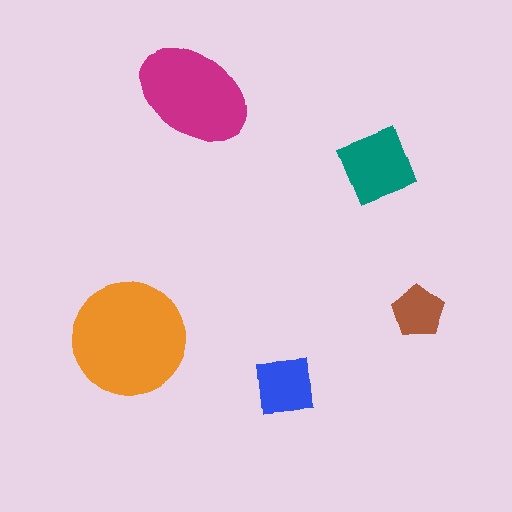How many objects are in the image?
There are 5 objects in the image.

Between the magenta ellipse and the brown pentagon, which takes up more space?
The magenta ellipse.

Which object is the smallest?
The brown pentagon.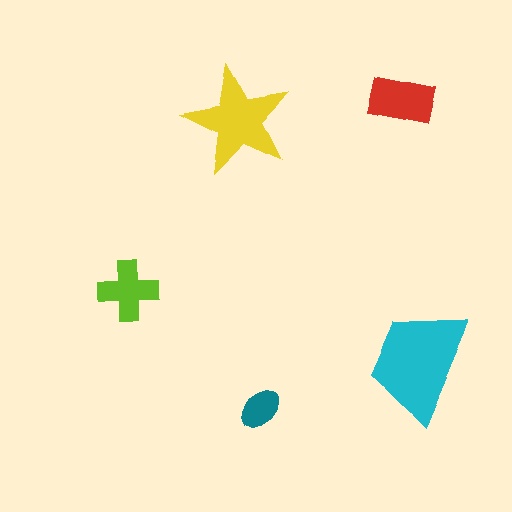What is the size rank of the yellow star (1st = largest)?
2nd.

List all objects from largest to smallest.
The cyan trapezoid, the yellow star, the red rectangle, the lime cross, the teal ellipse.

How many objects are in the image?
There are 5 objects in the image.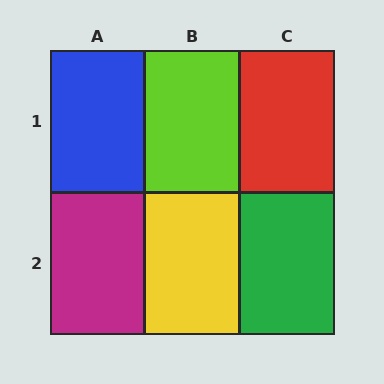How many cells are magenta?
1 cell is magenta.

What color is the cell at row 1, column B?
Lime.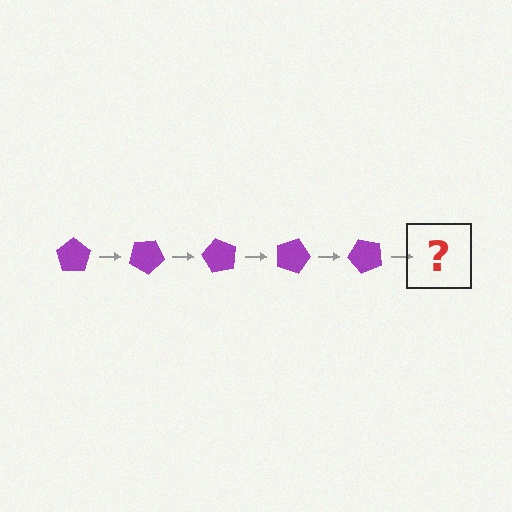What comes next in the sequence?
The next element should be a purple pentagon rotated 150 degrees.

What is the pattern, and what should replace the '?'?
The pattern is that the pentagon rotates 30 degrees each step. The '?' should be a purple pentagon rotated 150 degrees.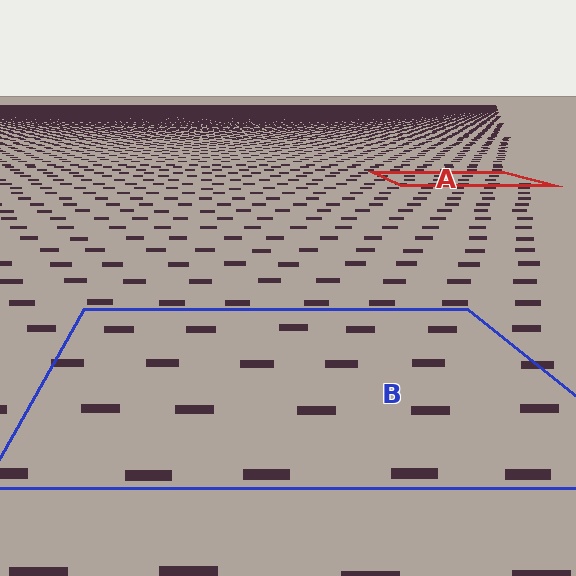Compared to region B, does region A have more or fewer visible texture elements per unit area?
Region A has more texture elements per unit area — they are packed more densely because it is farther away.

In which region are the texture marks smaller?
The texture marks are smaller in region A, because it is farther away.